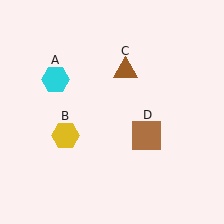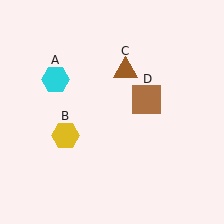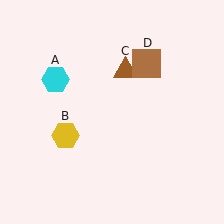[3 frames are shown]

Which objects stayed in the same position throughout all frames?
Cyan hexagon (object A) and yellow hexagon (object B) and brown triangle (object C) remained stationary.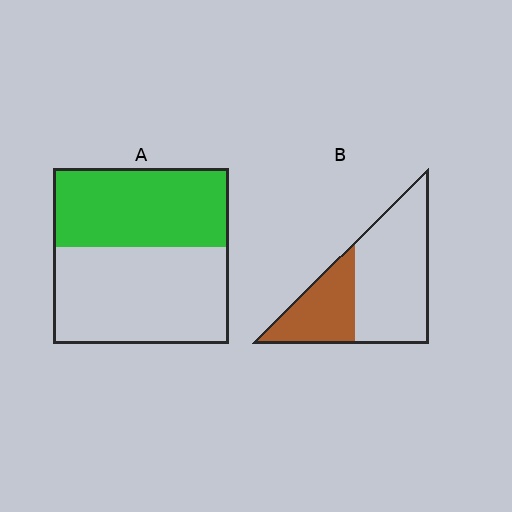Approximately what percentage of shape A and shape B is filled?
A is approximately 45% and B is approximately 35%.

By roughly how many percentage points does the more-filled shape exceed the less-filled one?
By roughly 10 percentage points (A over B).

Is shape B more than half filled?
No.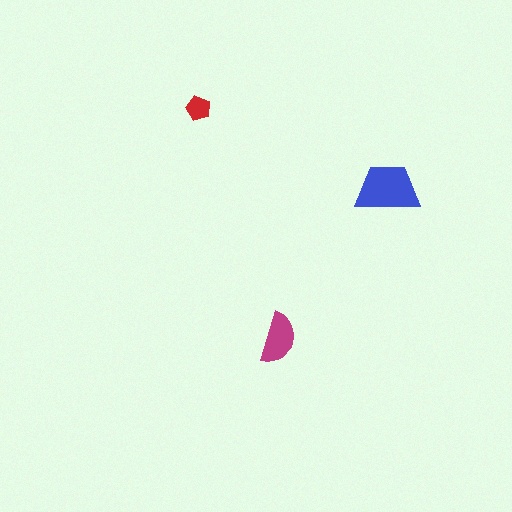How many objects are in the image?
There are 3 objects in the image.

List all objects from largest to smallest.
The blue trapezoid, the magenta semicircle, the red pentagon.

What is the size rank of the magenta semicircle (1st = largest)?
2nd.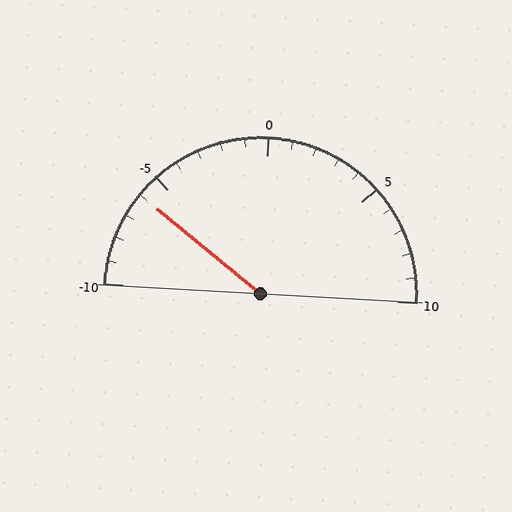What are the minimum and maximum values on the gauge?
The gauge ranges from -10 to 10.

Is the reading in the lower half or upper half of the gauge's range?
The reading is in the lower half of the range (-10 to 10).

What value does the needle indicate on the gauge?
The needle indicates approximately -6.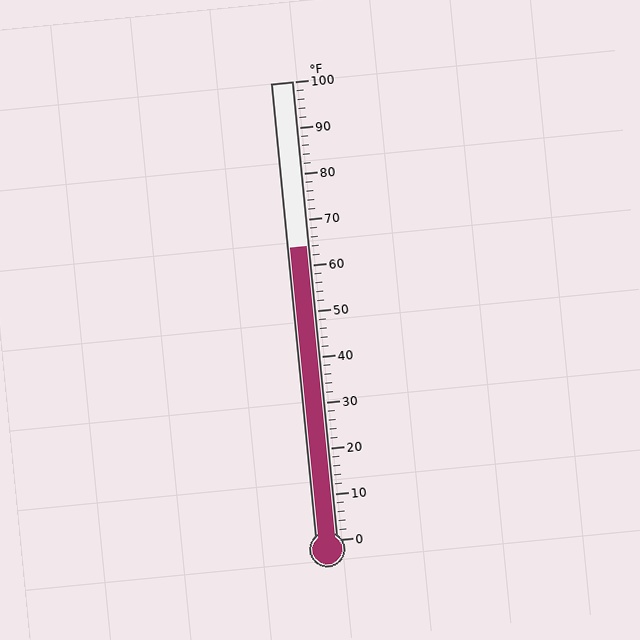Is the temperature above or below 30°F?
The temperature is above 30°F.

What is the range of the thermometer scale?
The thermometer scale ranges from 0°F to 100°F.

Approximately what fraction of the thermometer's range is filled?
The thermometer is filled to approximately 65% of its range.